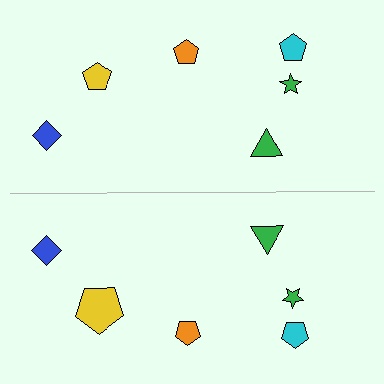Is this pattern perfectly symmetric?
No, the pattern is not perfectly symmetric. The yellow pentagon on the bottom side has a different size than its mirror counterpart.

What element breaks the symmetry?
The yellow pentagon on the bottom side has a different size than its mirror counterpart.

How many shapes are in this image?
There are 12 shapes in this image.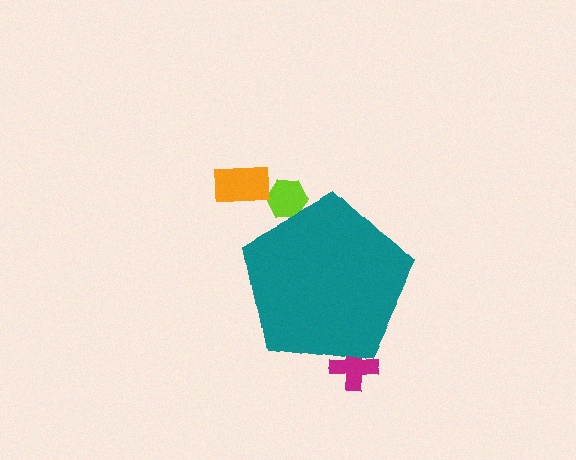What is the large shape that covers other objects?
A teal pentagon.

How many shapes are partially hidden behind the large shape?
2 shapes are partially hidden.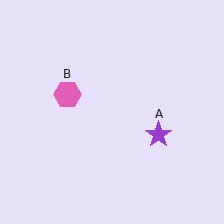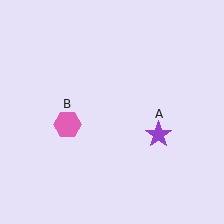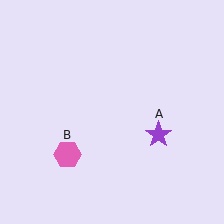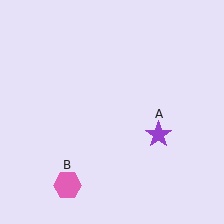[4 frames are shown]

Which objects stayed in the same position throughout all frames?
Purple star (object A) remained stationary.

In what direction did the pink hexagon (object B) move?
The pink hexagon (object B) moved down.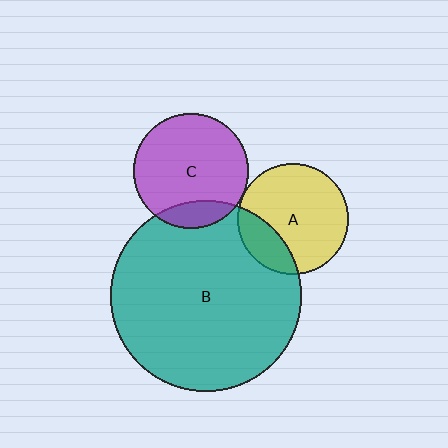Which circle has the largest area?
Circle B (teal).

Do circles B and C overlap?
Yes.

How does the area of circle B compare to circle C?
Approximately 2.7 times.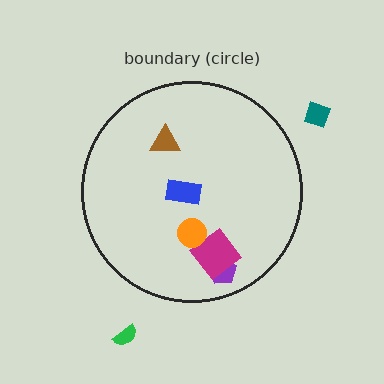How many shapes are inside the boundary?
5 inside, 2 outside.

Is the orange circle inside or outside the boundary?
Inside.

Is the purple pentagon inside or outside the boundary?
Inside.